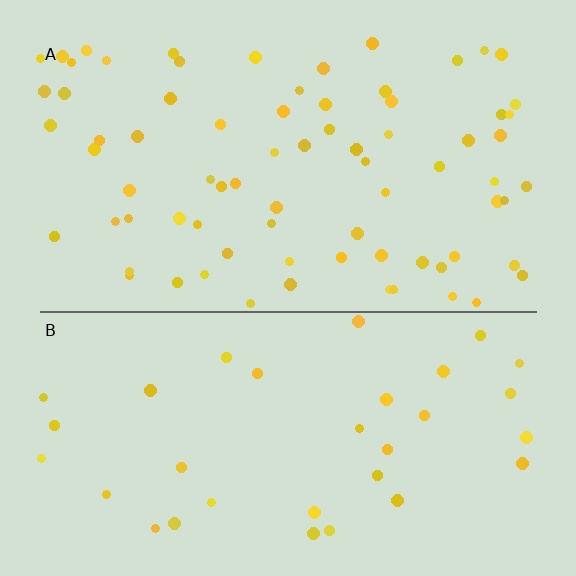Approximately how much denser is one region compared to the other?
Approximately 2.3× — region A over region B.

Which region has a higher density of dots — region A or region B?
A (the top).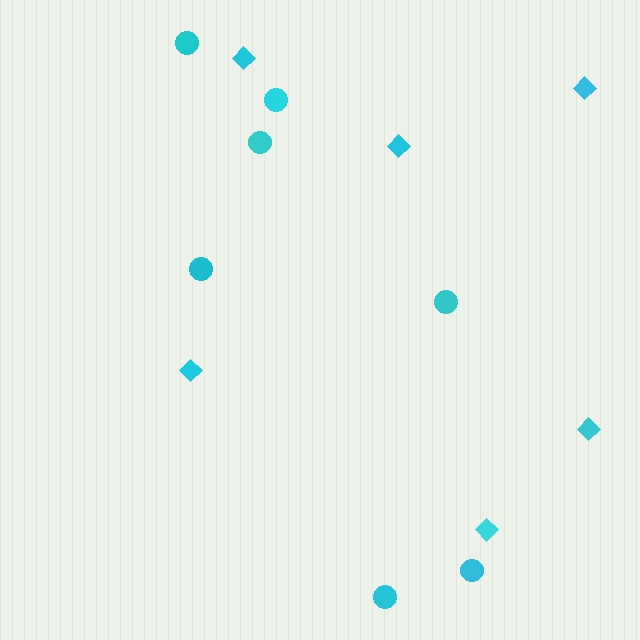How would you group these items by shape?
There are 2 groups: one group of diamonds (6) and one group of circles (7).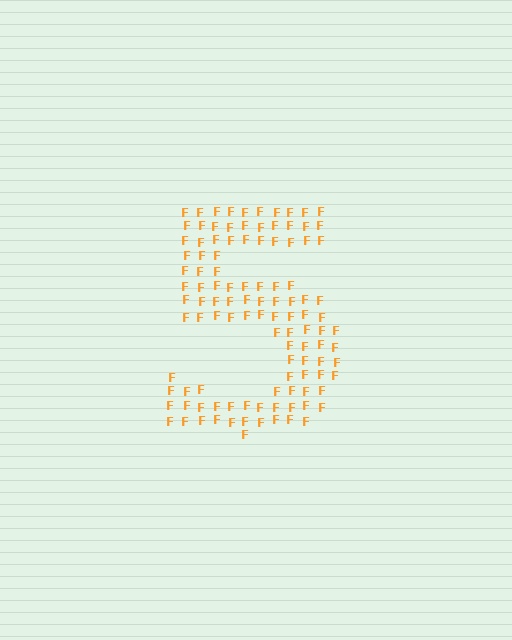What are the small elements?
The small elements are letter F's.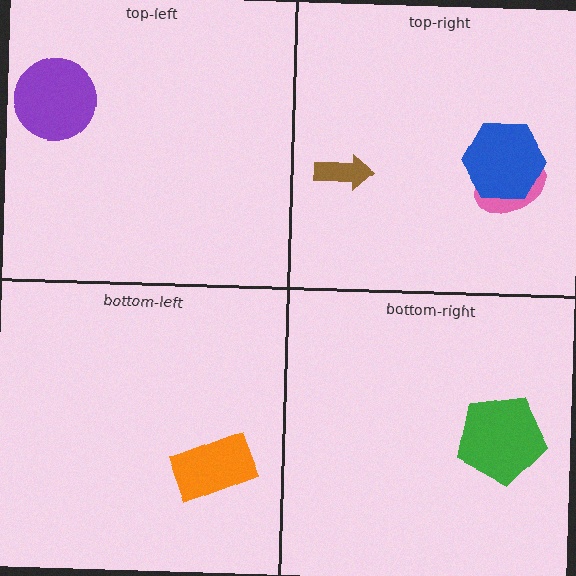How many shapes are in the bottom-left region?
1.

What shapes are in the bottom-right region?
The green pentagon.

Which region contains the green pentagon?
The bottom-right region.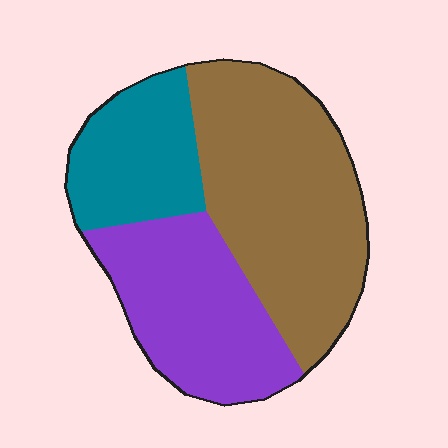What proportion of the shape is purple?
Purple covers around 30% of the shape.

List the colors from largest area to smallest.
From largest to smallest: brown, purple, teal.